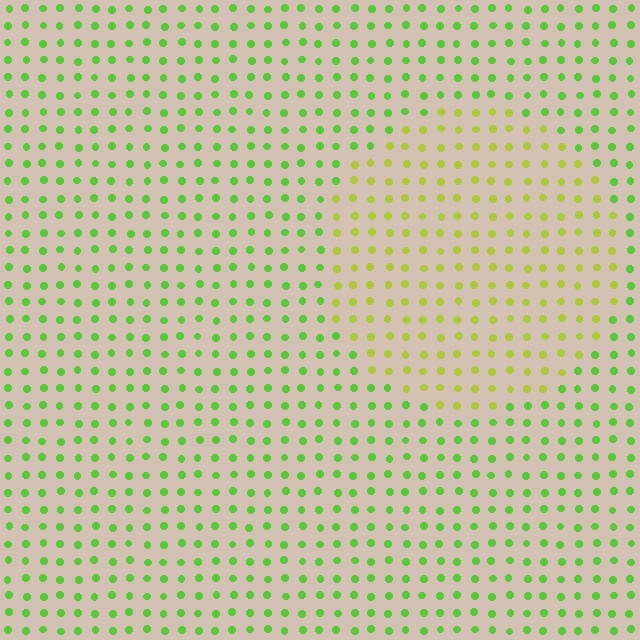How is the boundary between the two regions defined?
The boundary is defined purely by a slight shift in hue (about 36 degrees). Spacing, size, and orientation are identical on both sides.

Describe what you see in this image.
The image is filled with small lime elements in a uniform arrangement. A circle-shaped region is visible where the elements are tinted to a slightly different hue, forming a subtle color boundary.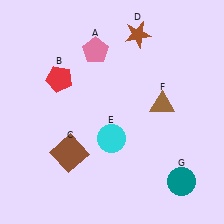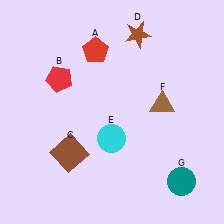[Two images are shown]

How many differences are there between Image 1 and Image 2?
There is 1 difference between the two images.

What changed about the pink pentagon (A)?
In Image 1, A is pink. In Image 2, it changed to red.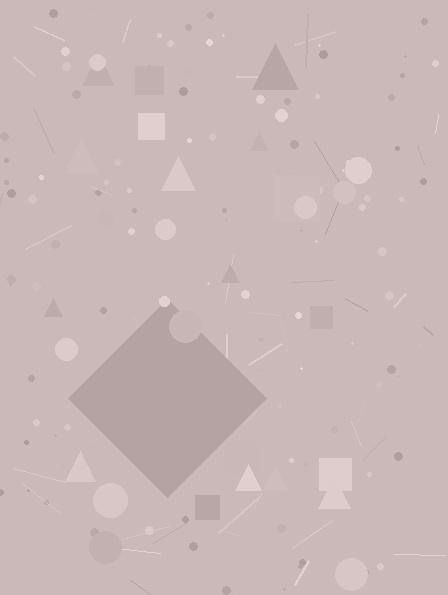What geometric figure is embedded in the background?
A diamond is embedded in the background.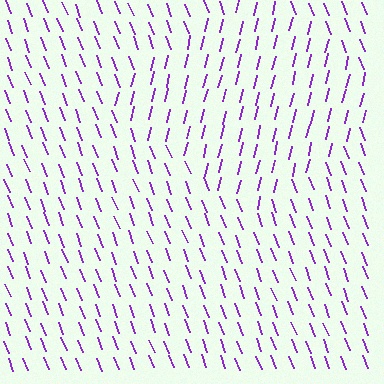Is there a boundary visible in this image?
Yes, there is a texture boundary formed by a change in line orientation.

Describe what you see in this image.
The image is filled with small purple line segments. A diamond region in the image has lines oriented differently from the surrounding lines, creating a visible texture boundary.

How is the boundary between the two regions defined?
The boundary is defined purely by a change in line orientation (approximately 34 degrees difference). All lines are the same color and thickness.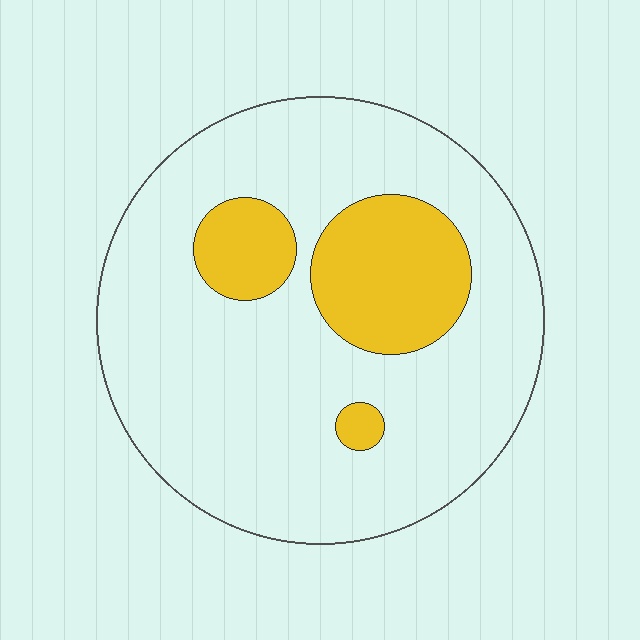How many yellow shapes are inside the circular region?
3.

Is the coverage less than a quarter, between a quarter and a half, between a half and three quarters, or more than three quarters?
Less than a quarter.